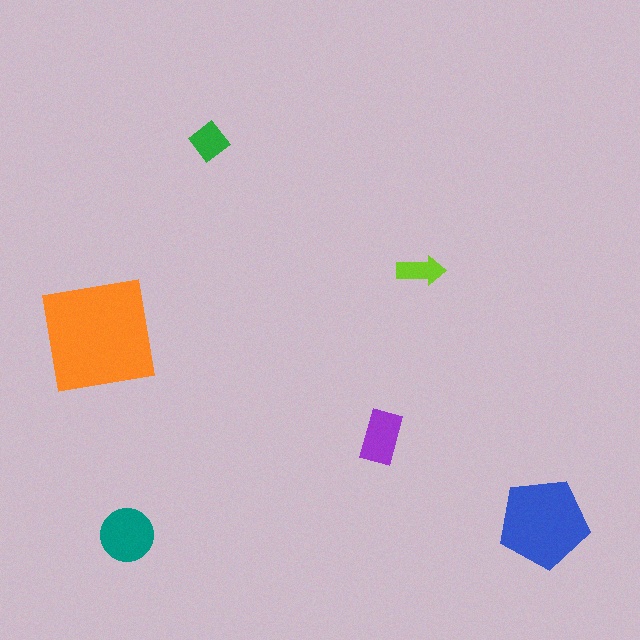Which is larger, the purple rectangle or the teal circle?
The teal circle.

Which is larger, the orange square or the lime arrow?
The orange square.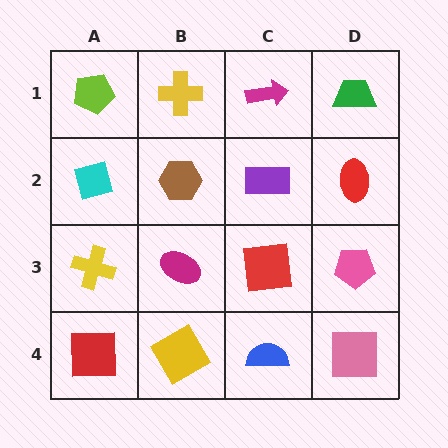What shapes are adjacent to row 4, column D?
A pink pentagon (row 3, column D), a blue semicircle (row 4, column C).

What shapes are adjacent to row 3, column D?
A red ellipse (row 2, column D), a pink square (row 4, column D), a red square (row 3, column C).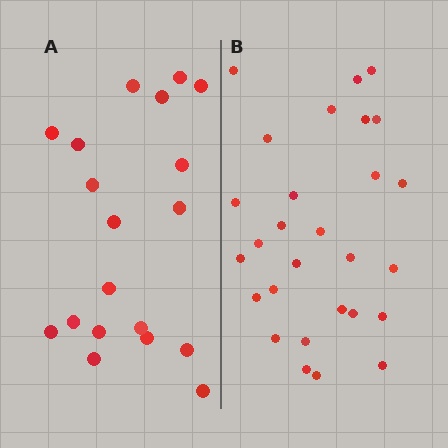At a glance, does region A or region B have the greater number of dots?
Region B (the right region) has more dots.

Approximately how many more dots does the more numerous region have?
Region B has roughly 8 or so more dots than region A.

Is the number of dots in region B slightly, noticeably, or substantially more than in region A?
Region B has substantially more. The ratio is roughly 1.5 to 1.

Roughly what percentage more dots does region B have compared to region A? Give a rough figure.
About 45% more.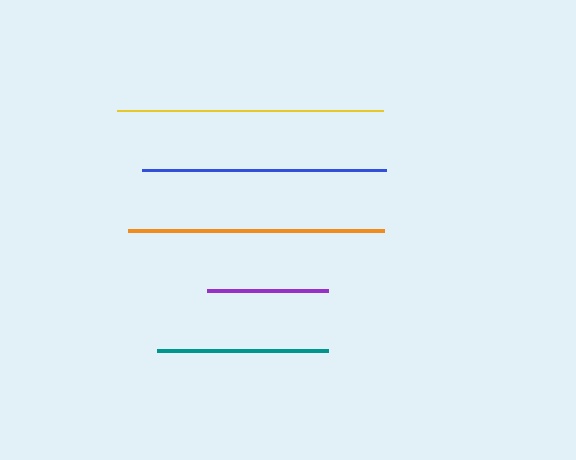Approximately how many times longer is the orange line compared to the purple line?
The orange line is approximately 2.1 times the length of the purple line.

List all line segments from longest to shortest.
From longest to shortest: yellow, orange, blue, teal, purple.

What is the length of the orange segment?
The orange segment is approximately 255 pixels long.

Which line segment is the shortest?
The purple line is the shortest at approximately 121 pixels.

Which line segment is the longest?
The yellow line is the longest at approximately 266 pixels.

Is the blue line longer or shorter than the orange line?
The orange line is longer than the blue line.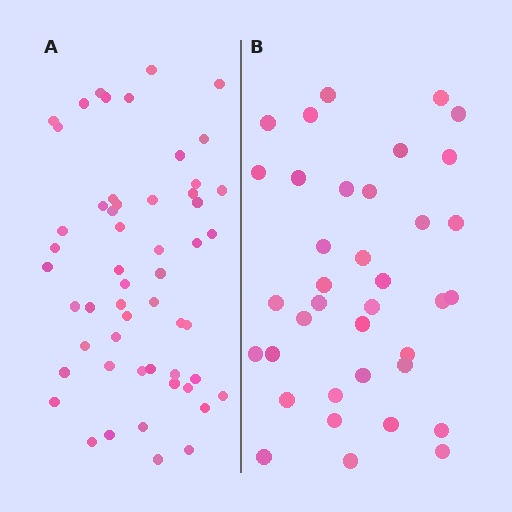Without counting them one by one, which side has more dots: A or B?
Region A (the left region) has more dots.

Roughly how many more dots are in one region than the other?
Region A has approximately 15 more dots than region B.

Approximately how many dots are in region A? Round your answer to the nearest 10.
About 50 dots. (The exact count is 54, which rounds to 50.)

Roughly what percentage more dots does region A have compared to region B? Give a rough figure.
About 45% more.